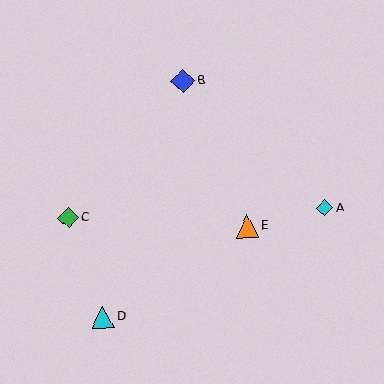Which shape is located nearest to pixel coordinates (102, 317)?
The cyan triangle (labeled D) at (103, 317) is nearest to that location.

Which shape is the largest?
The blue diamond (labeled B) is the largest.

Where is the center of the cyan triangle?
The center of the cyan triangle is at (103, 317).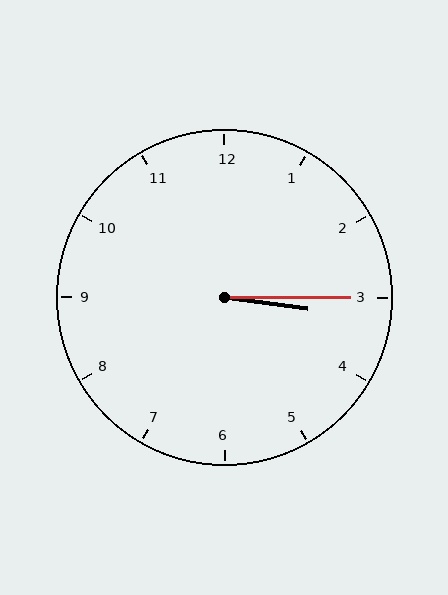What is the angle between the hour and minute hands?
Approximately 8 degrees.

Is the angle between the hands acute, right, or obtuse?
It is acute.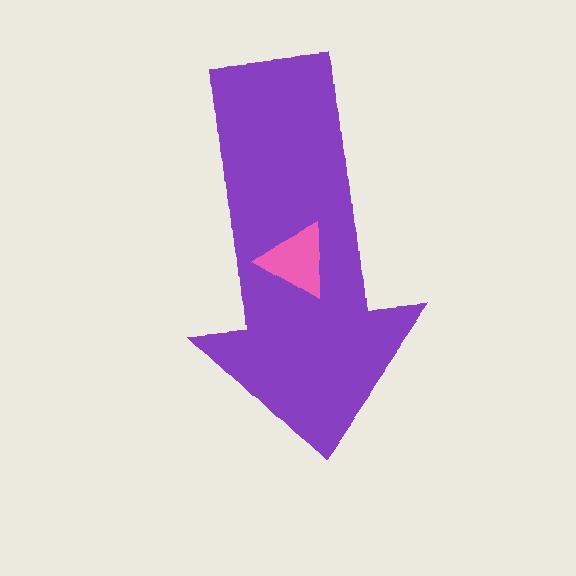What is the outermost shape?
The purple arrow.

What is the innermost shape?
The pink triangle.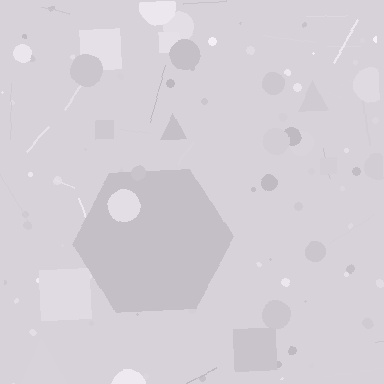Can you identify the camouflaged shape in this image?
The camouflaged shape is a hexagon.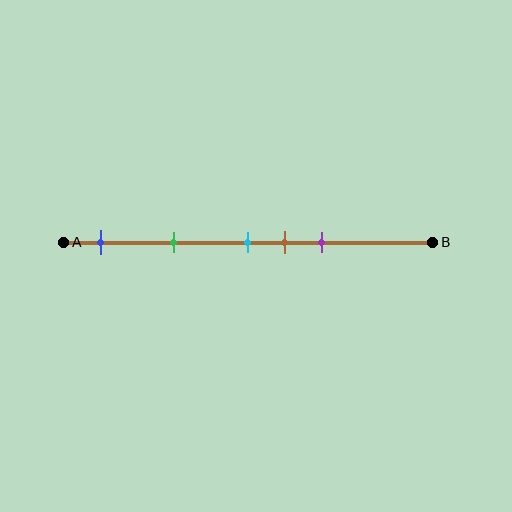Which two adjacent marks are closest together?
The cyan and brown marks are the closest adjacent pair.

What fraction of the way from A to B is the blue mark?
The blue mark is approximately 10% (0.1) of the way from A to B.